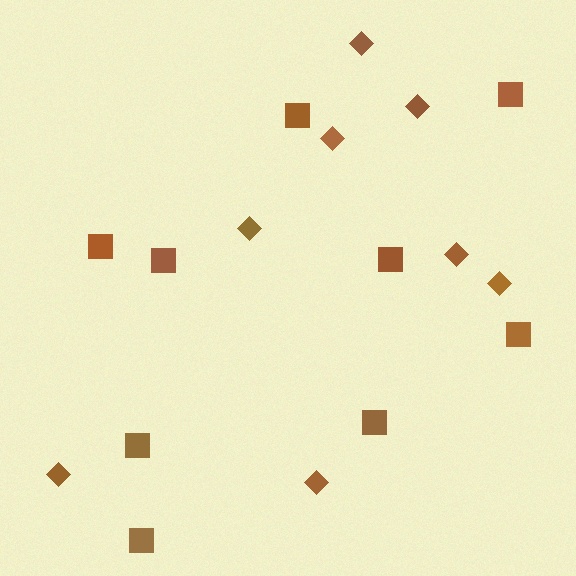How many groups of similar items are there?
There are 2 groups: one group of squares (9) and one group of diamonds (8).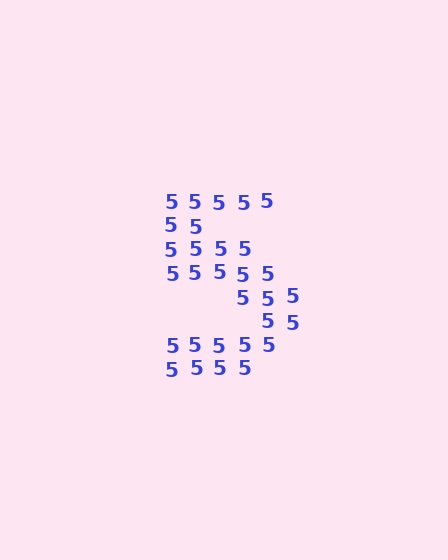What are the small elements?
The small elements are digit 5's.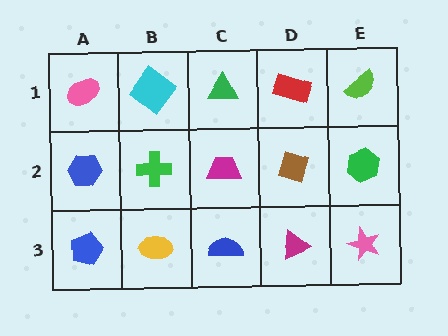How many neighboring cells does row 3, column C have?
3.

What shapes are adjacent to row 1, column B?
A green cross (row 2, column B), a pink ellipse (row 1, column A), a green triangle (row 1, column C).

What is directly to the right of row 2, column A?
A green cross.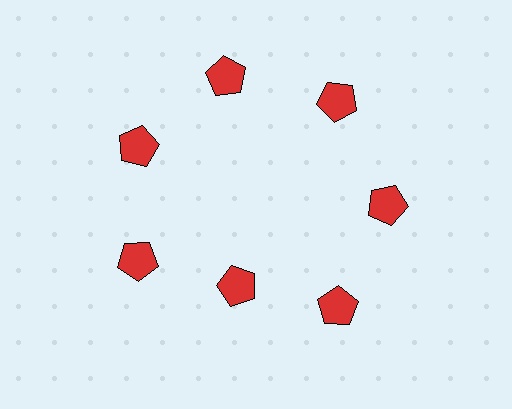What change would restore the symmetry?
The symmetry would be restored by moving it outward, back onto the ring so that all 7 pentagons sit at equal angles and equal distance from the center.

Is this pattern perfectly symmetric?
No. The 7 red pentagons are arranged in a ring, but one element near the 6 o'clock position is pulled inward toward the center, breaking the 7-fold rotational symmetry.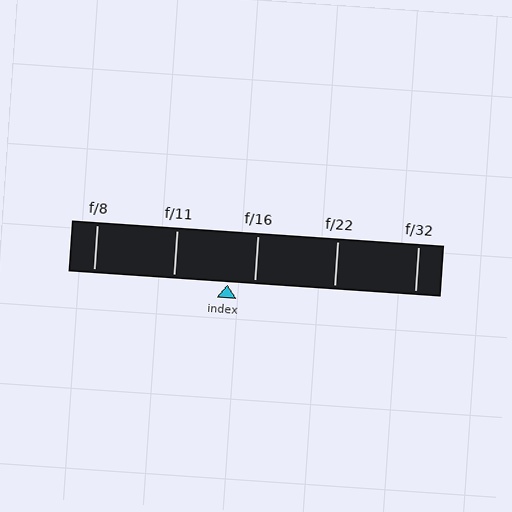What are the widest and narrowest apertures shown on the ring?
The widest aperture shown is f/8 and the narrowest is f/32.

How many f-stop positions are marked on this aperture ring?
There are 5 f-stop positions marked.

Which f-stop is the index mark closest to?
The index mark is closest to f/16.